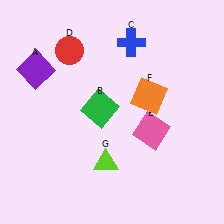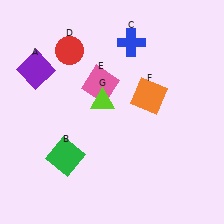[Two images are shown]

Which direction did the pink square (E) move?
The pink square (E) moved left.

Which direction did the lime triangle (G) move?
The lime triangle (G) moved up.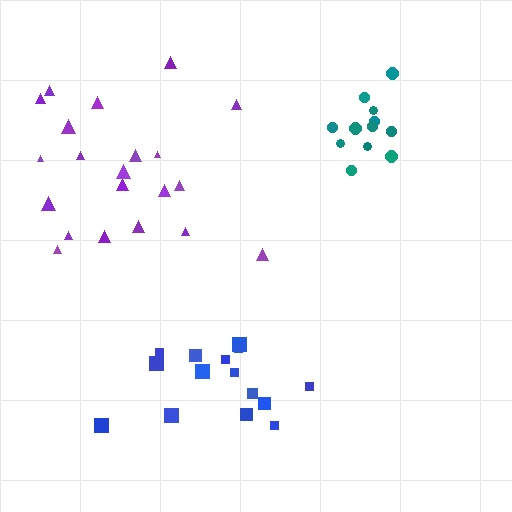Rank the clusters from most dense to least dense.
teal, blue, purple.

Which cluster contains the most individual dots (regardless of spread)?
Purple (21).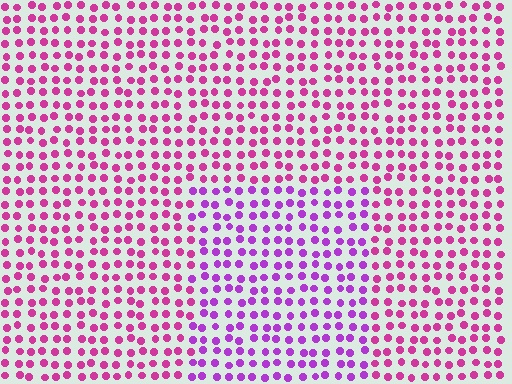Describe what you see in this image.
The image is filled with small magenta elements in a uniform arrangement. A rectangle-shaped region is visible where the elements are tinted to a slightly different hue, forming a subtle color boundary.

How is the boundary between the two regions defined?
The boundary is defined purely by a slight shift in hue (about 33 degrees). Spacing, size, and orientation are identical on both sides.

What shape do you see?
I see a rectangle.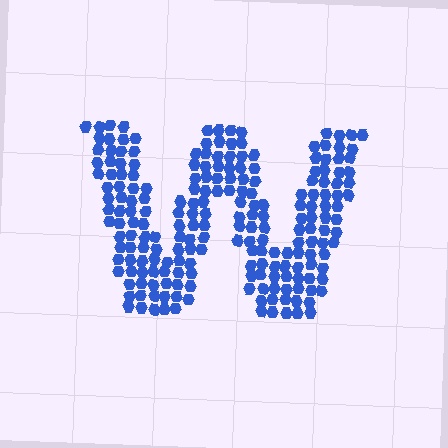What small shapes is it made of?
It is made of small hexagons.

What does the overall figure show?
The overall figure shows the letter W.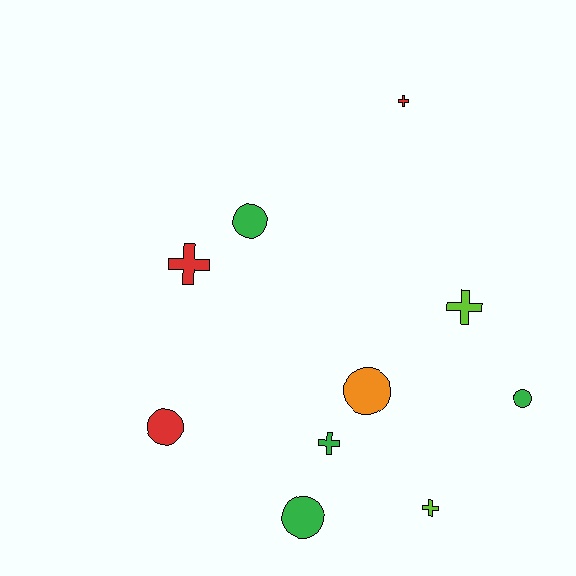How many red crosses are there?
There are 2 red crosses.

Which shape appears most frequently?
Cross, with 5 objects.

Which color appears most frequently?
Green, with 4 objects.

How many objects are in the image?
There are 10 objects.